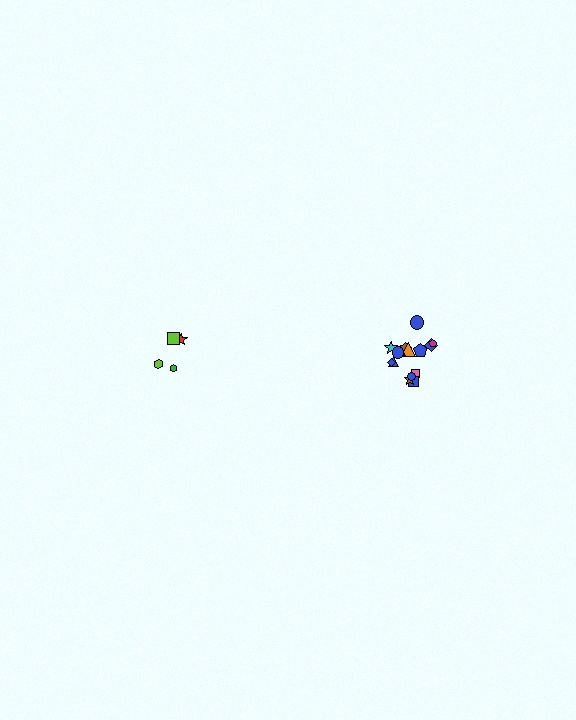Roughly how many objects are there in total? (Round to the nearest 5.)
Roughly 20 objects in total.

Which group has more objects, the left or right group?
The right group.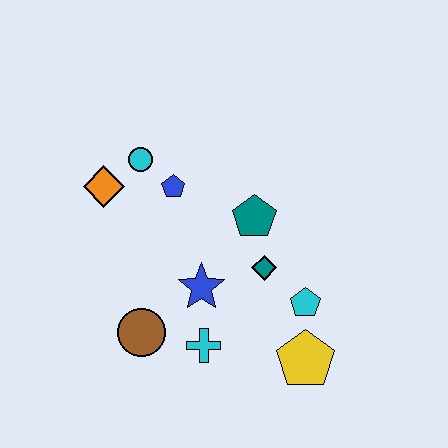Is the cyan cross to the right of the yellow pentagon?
No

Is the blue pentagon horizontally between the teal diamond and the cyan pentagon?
No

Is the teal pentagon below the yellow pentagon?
No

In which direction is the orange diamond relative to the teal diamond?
The orange diamond is to the left of the teal diamond.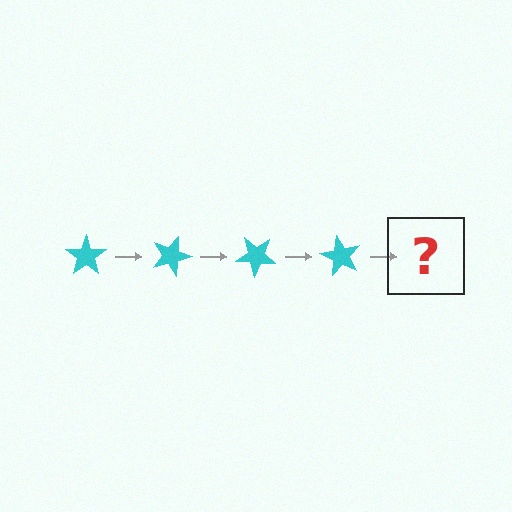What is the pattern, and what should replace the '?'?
The pattern is that the star rotates 20 degrees each step. The '?' should be a cyan star rotated 80 degrees.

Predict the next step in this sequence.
The next step is a cyan star rotated 80 degrees.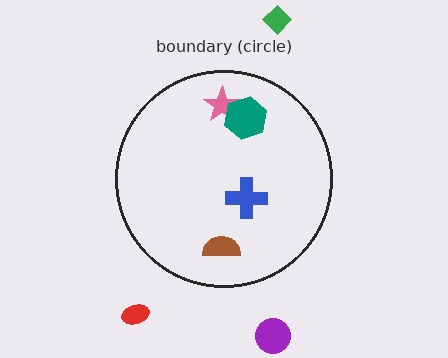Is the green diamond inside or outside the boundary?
Outside.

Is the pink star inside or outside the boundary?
Inside.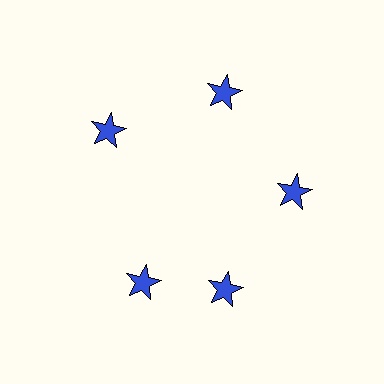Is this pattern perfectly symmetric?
No. The 5 blue stars are arranged in a ring, but one element near the 8 o'clock position is rotated out of alignment along the ring, breaking the 5-fold rotational symmetry.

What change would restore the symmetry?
The symmetry would be restored by rotating it back into even spacing with its neighbors so that all 5 stars sit at equal angles and equal distance from the center.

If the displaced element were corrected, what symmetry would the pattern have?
It would have 5-fold rotational symmetry — the pattern would map onto itself every 72 degrees.